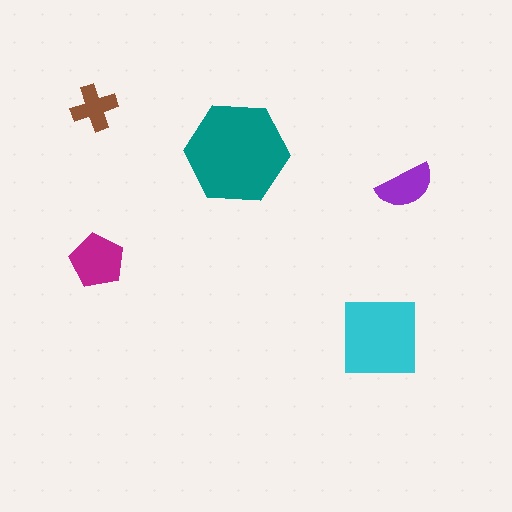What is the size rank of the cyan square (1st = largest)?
2nd.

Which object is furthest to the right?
The purple semicircle is rightmost.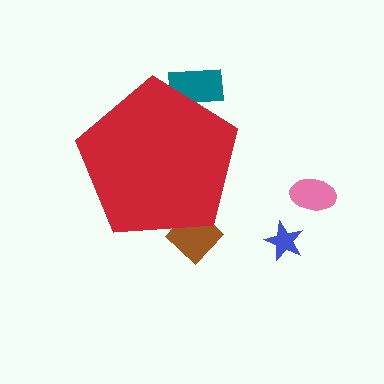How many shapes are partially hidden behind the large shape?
2 shapes are partially hidden.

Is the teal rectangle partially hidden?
Yes, the teal rectangle is partially hidden behind the red pentagon.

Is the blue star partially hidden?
No, the blue star is fully visible.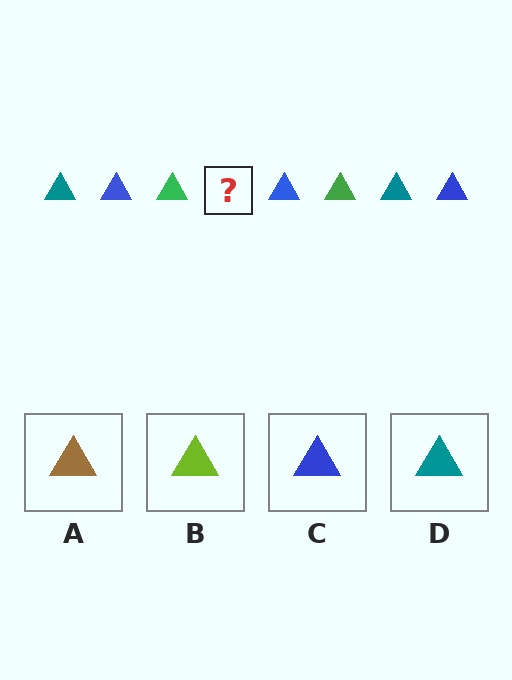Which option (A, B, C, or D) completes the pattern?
D.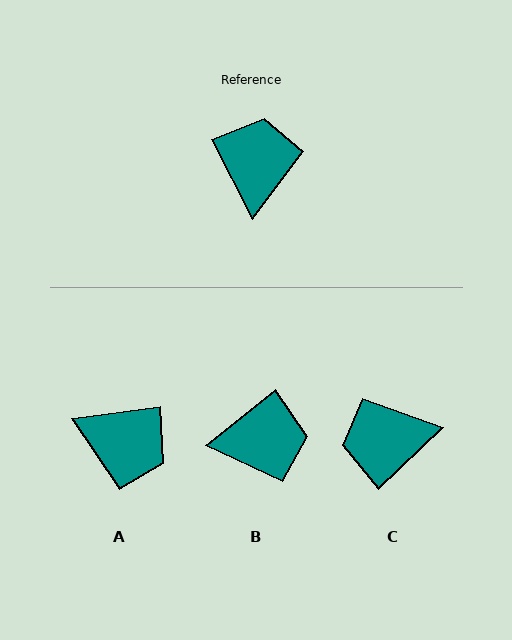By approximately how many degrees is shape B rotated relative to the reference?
Approximately 78 degrees clockwise.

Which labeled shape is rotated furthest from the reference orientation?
A, about 109 degrees away.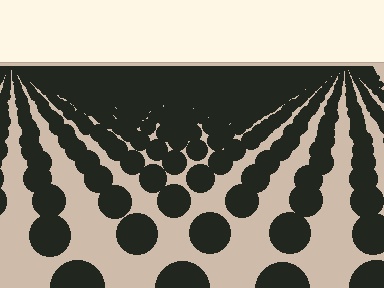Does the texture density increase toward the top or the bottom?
Density increases toward the top.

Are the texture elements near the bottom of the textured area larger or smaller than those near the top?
Larger. Near the bottom, elements are closer to the viewer and appear at a bigger on-screen size.